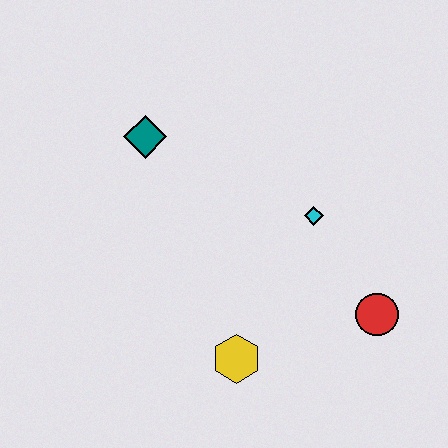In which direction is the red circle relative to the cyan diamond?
The red circle is below the cyan diamond.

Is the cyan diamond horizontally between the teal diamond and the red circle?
Yes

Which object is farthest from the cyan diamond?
The teal diamond is farthest from the cyan diamond.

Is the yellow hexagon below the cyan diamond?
Yes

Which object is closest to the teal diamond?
The cyan diamond is closest to the teal diamond.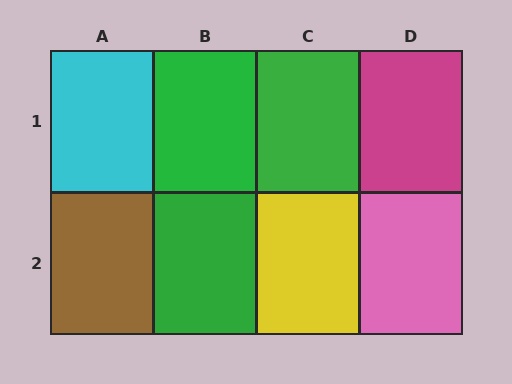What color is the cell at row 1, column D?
Magenta.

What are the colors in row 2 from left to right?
Brown, green, yellow, pink.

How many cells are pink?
1 cell is pink.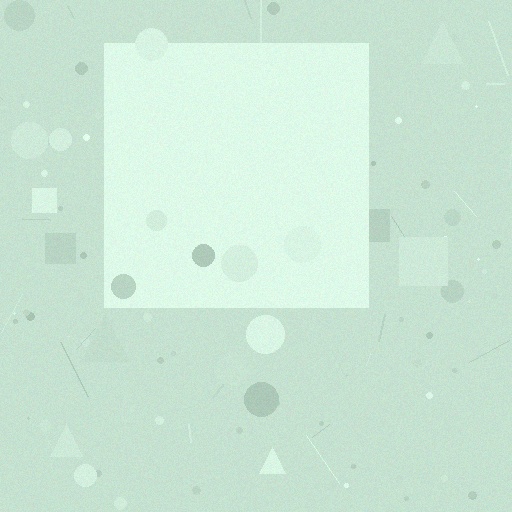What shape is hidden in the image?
A square is hidden in the image.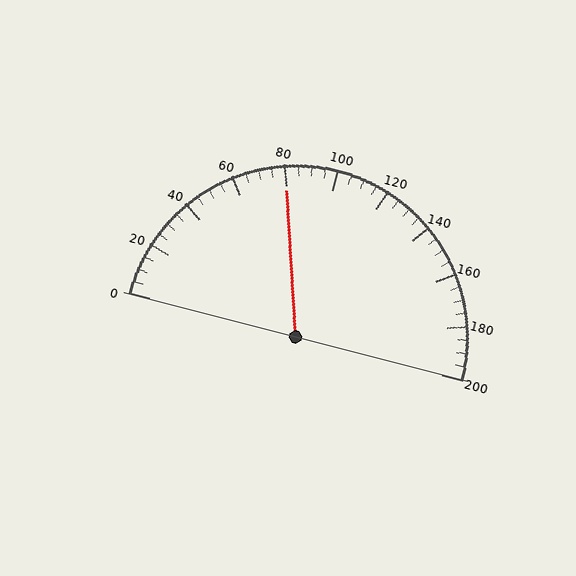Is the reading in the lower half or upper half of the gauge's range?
The reading is in the lower half of the range (0 to 200).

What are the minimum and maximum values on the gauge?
The gauge ranges from 0 to 200.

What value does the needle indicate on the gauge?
The needle indicates approximately 80.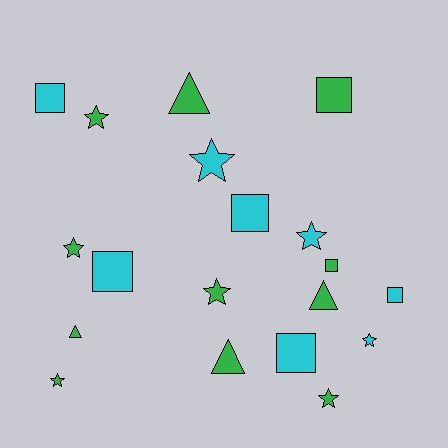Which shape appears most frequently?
Star, with 8 objects.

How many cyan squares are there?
There are 5 cyan squares.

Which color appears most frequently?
Green, with 11 objects.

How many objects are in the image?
There are 19 objects.